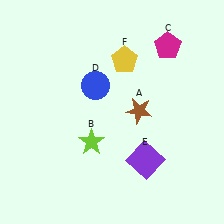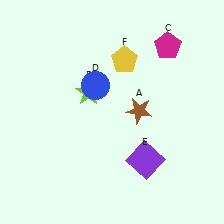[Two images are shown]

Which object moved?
The lime star (B) moved up.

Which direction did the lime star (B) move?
The lime star (B) moved up.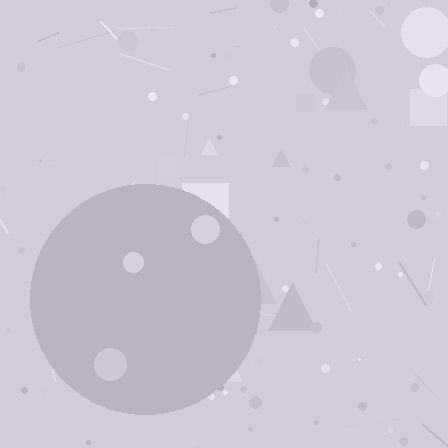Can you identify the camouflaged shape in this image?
The camouflaged shape is a circle.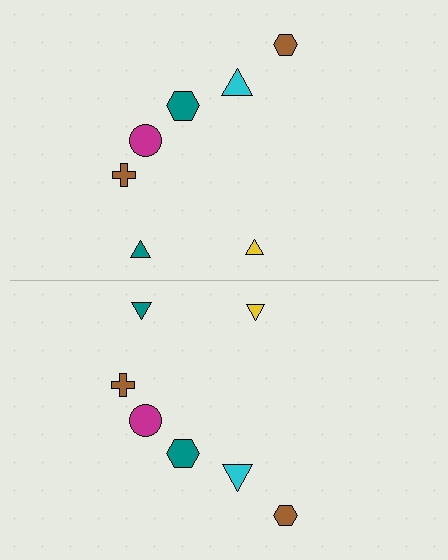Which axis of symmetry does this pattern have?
The pattern has a horizontal axis of symmetry running through the center of the image.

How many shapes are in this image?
There are 14 shapes in this image.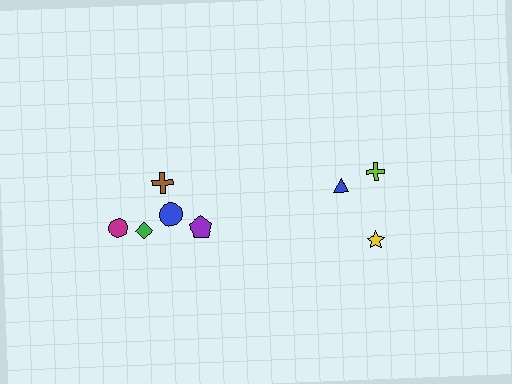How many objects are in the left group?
There are 5 objects.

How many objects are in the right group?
There are 3 objects.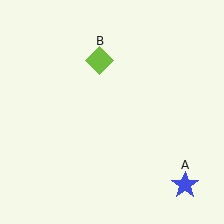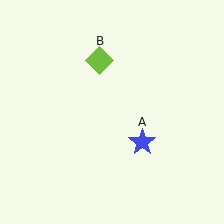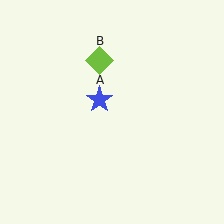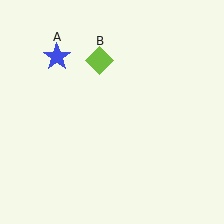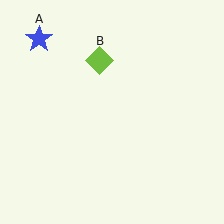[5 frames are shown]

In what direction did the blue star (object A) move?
The blue star (object A) moved up and to the left.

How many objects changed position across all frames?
1 object changed position: blue star (object A).